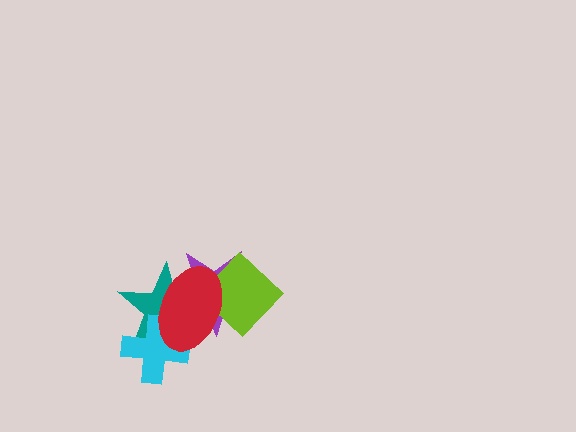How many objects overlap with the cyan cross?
2 objects overlap with the cyan cross.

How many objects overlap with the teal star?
4 objects overlap with the teal star.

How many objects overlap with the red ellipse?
4 objects overlap with the red ellipse.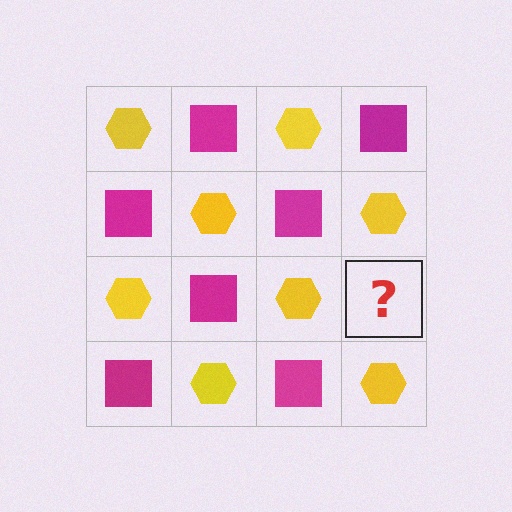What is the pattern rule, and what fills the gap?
The rule is that it alternates yellow hexagon and magenta square in a checkerboard pattern. The gap should be filled with a magenta square.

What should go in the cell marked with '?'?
The missing cell should contain a magenta square.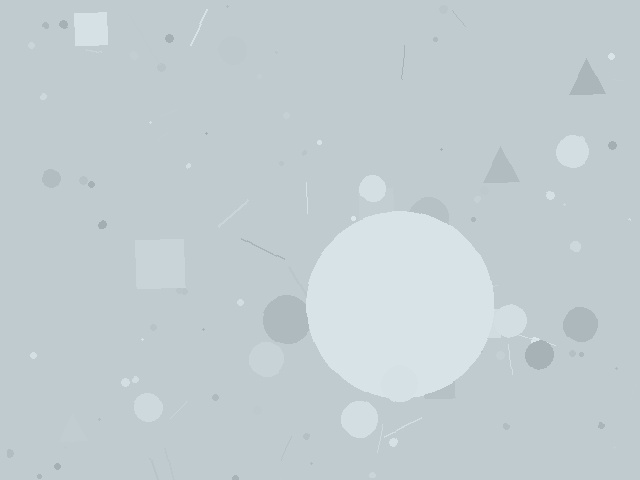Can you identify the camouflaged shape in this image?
The camouflaged shape is a circle.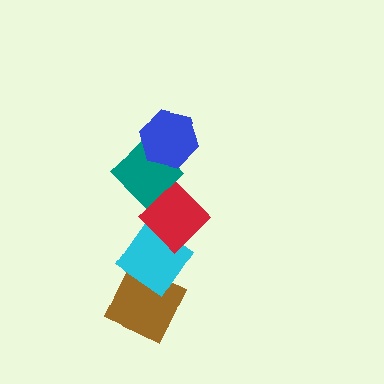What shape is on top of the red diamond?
The teal diamond is on top of the red diamond.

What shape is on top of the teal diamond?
The blue hexagon is on top of the teal diamond.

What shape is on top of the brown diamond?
The cyan diamond is on top of the brown diamond.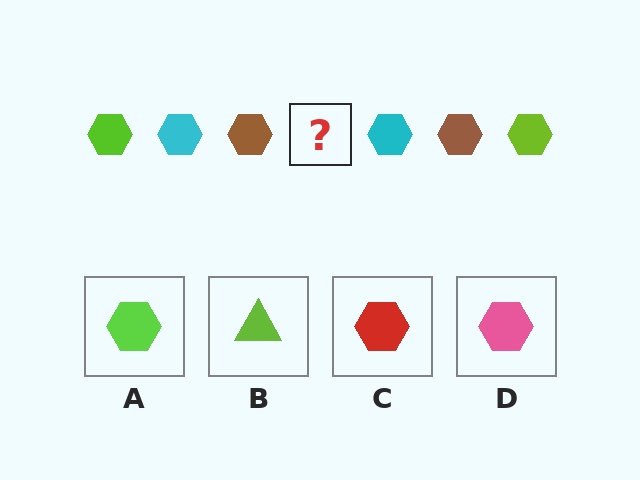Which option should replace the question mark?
Option A.